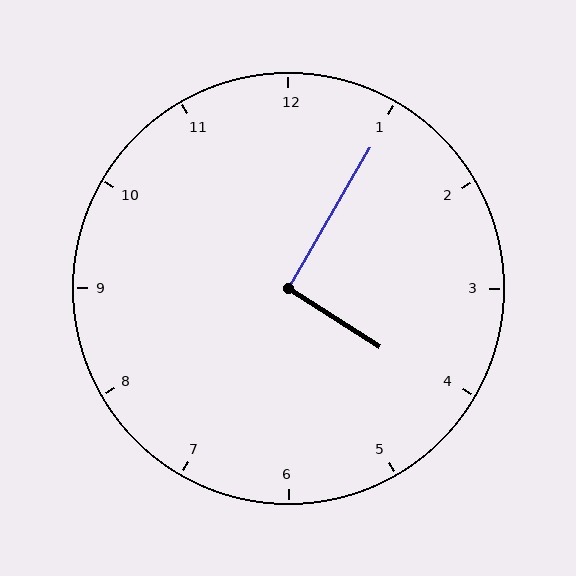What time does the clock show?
4:05.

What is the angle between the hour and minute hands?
Approximately 92 degrees.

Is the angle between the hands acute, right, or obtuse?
It is right.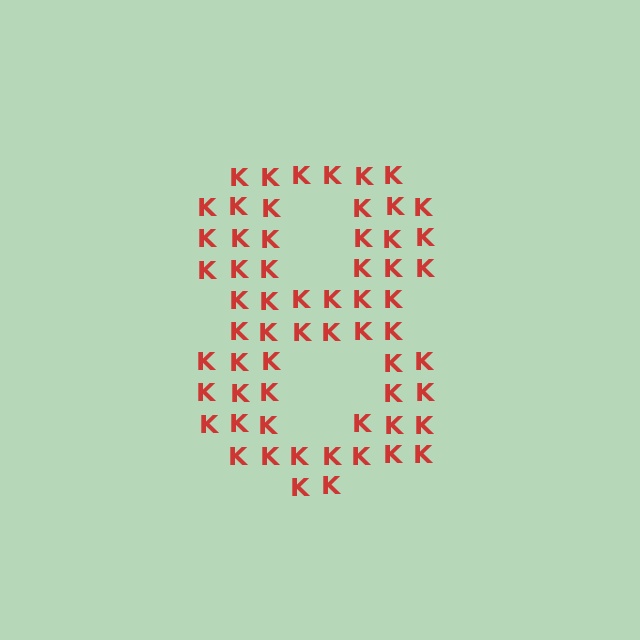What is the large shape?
The large shape is the digit 8.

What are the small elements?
The small elements are letter K's.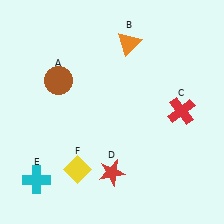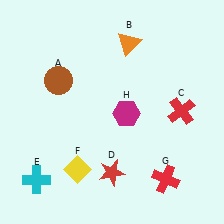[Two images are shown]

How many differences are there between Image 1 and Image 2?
There are 2 differences between the two images.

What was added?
A red cross (G), a magenta hexagon (H) were added in Image 2.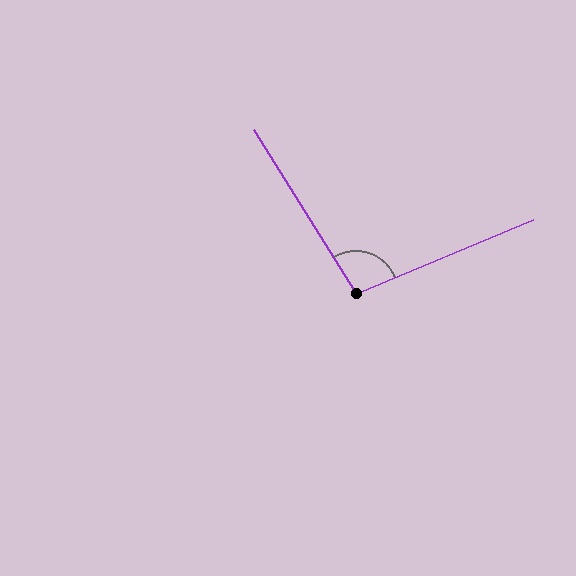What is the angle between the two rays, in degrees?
Approximately 99 degrees.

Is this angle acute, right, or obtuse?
It is obtuse.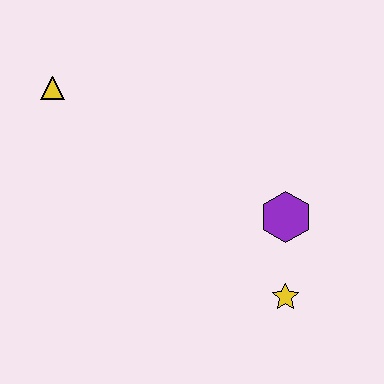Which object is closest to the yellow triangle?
The purple hexagon is closest to the yellow triangle.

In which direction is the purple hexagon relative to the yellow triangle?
The purple hexagon is to the right of the yellow triangle.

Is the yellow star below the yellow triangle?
Yes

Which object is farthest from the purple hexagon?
The yellow triangle is farthest from the purple hexagon.